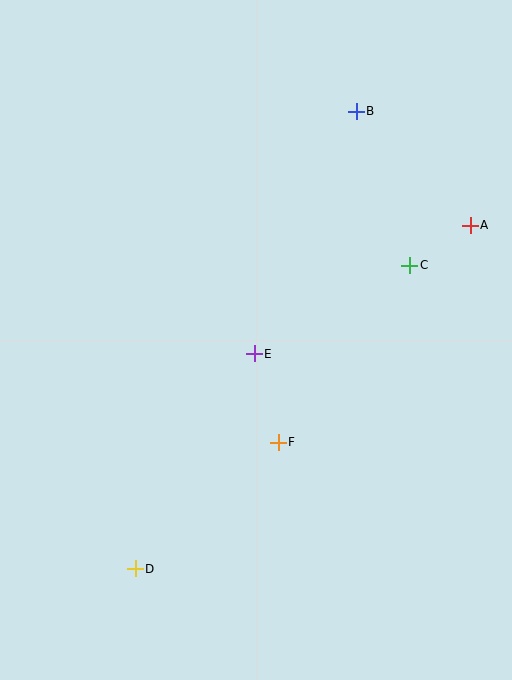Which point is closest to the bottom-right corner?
Point F is closest to the bottom-right corner.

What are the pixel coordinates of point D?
Point D is at (135, 569).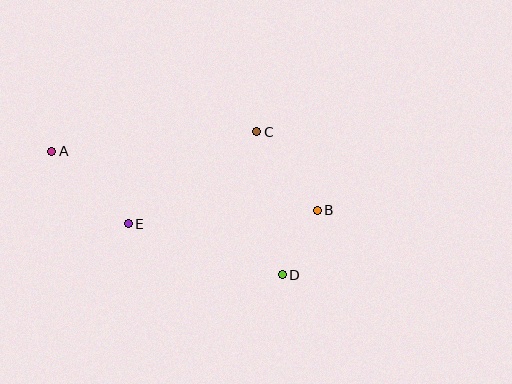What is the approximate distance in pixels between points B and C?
The distance between B and C is approximately 99 pixels.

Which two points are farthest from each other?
Points A and B are farthest from each other.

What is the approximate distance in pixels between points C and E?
The distance between C and E is approximately 158 pixels.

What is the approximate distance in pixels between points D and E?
The distance between D and E is approximately 162 pixels.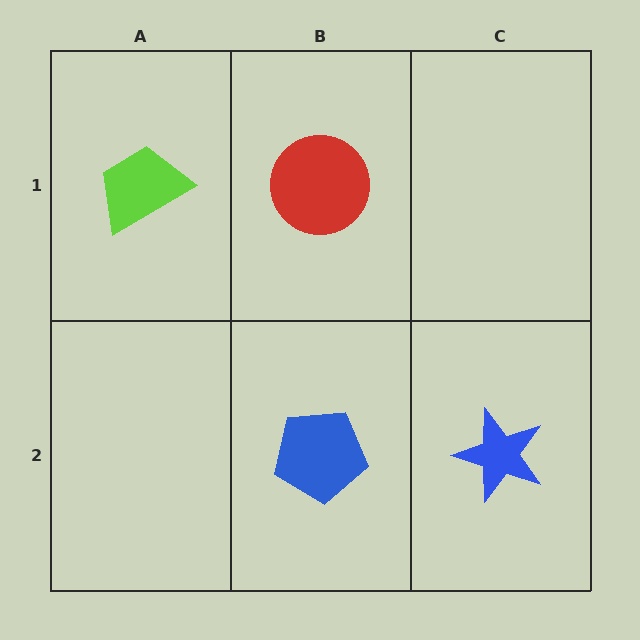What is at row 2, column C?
A blue star.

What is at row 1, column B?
A red circle.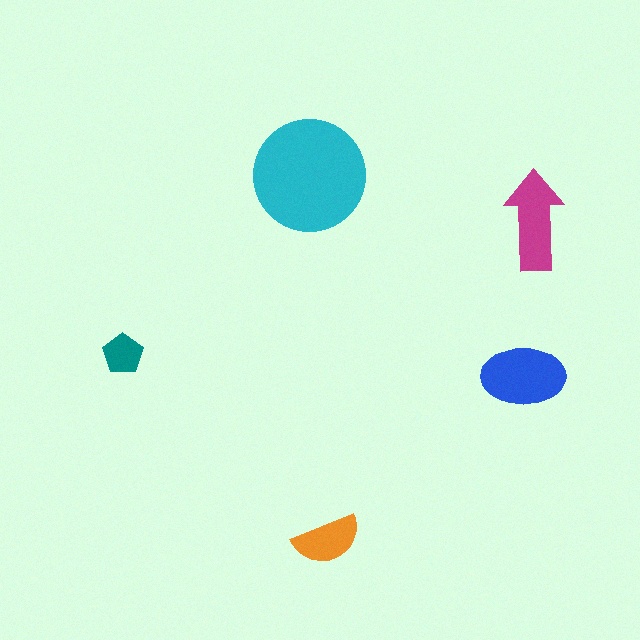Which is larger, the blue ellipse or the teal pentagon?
The blue ellipse.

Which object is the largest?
The cyan circle.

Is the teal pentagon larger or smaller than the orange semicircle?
Smaller.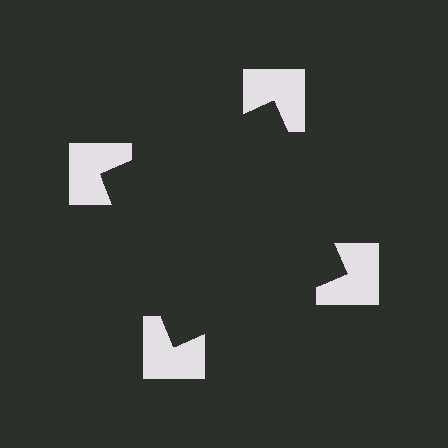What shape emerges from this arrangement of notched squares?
An illusory square — its edges are inferred from the aligned wedge cuts in the notched squares, not physically drawn.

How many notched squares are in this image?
There are 4 — one at each vertex of the illusory square.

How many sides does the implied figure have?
4 sides.